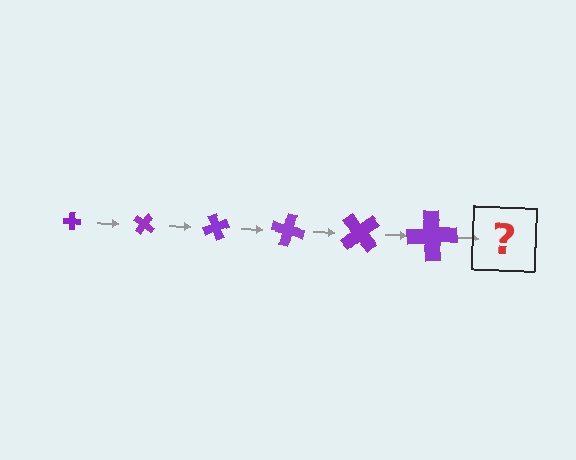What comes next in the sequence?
The next element should be a cross, larger than the previous one and rotated 210 degrees from the start.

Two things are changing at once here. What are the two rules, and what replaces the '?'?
The two rules are that the cross grows larger each step and it rotates 35 degrees each step. The '?' should be a cross, larger than the previous one and rotated 210 degrees from the start.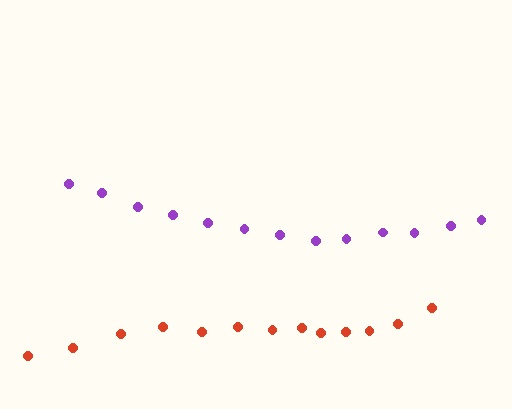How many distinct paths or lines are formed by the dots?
There are 2 distinct paths.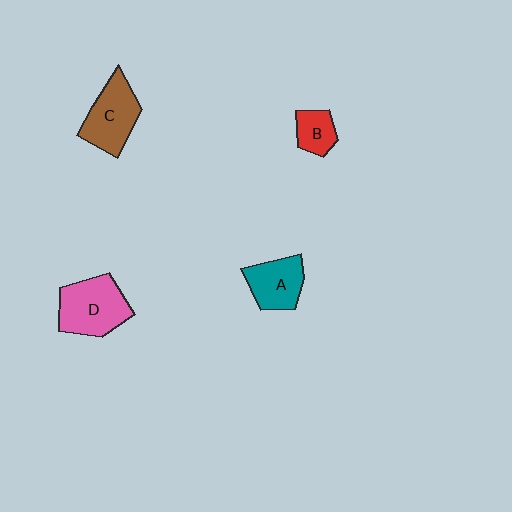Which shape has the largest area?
Shape D (pink).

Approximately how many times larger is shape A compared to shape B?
Approximately 1.6 times.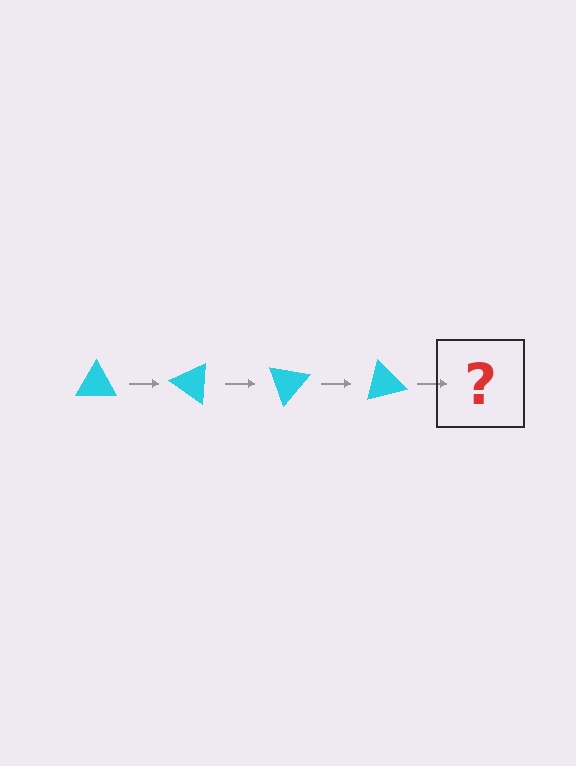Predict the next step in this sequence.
The next step is a cyan triangle rotated 140 degrees.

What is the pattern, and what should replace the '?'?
The pattern is that the triangle rotates 35 degrees each step. The '?' should be a cyan triangle rotated 140 degrees.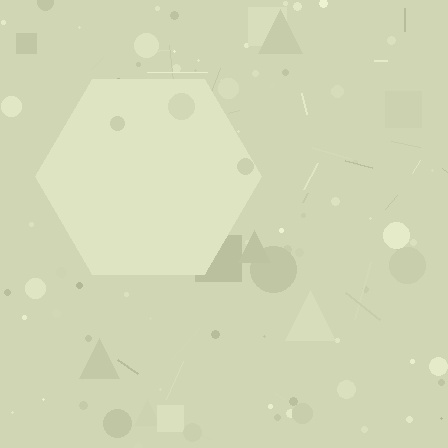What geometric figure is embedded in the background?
A hexagon is embedded in the background.